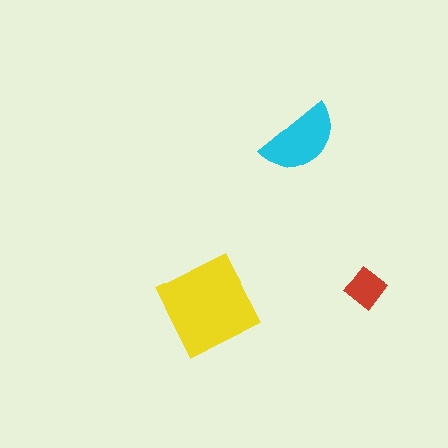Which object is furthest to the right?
The red diamond is rightmost.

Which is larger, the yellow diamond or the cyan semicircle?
The yellow diamond.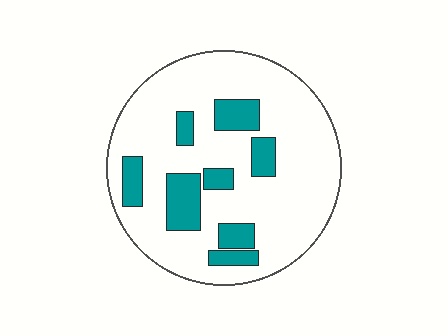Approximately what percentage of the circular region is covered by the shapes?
Approximately 20%.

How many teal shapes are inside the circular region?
8.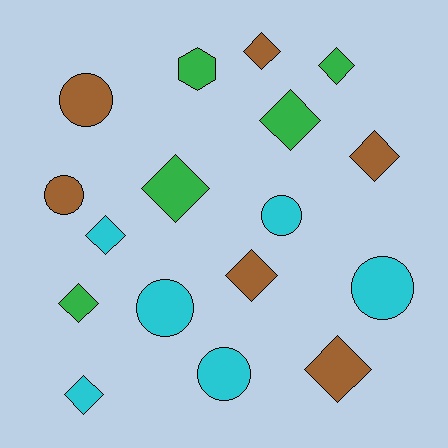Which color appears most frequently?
Cyan, with 6 objects.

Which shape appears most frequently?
Diamond, with 10 objects.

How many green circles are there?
There are no green circles.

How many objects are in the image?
There are 17 objects.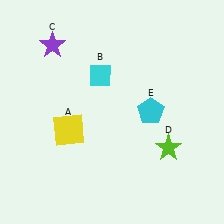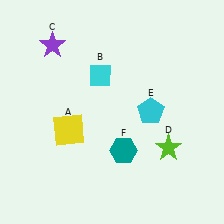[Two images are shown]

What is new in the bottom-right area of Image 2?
A teal hexagon (F) was added in the bottom-right area of Image 2.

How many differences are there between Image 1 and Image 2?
There is 1 difference between the two images.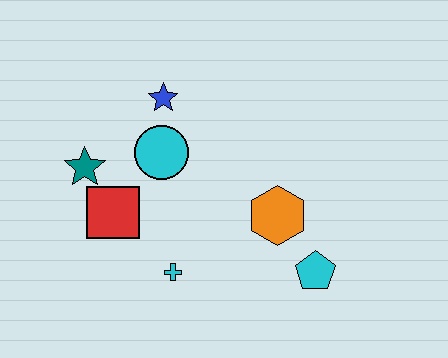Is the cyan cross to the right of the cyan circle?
Yes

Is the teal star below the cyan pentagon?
No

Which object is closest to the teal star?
The red square is closest to the teal star.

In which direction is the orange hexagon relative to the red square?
The orange hexagon is to the right of the red square.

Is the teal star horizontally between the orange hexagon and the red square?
No